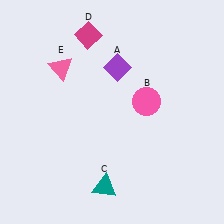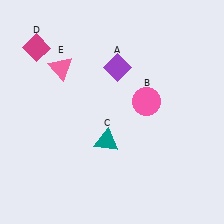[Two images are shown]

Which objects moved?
The objects that moved are: the teal triangle (C), the magenta diamond (D).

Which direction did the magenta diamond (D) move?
The magenta diamond (D) moved left.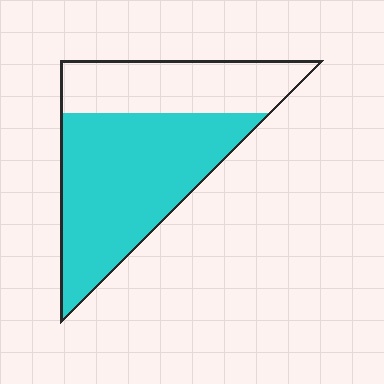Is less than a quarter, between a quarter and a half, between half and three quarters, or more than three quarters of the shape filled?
Between half and three quarters.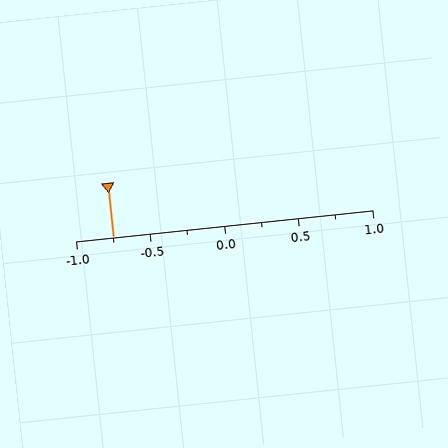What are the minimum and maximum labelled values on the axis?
The axis runs from -1.0 to 1.0.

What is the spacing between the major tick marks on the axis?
The major ticks are spaced 0.5 apart.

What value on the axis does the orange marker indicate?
The marker indicates approximately -0.75.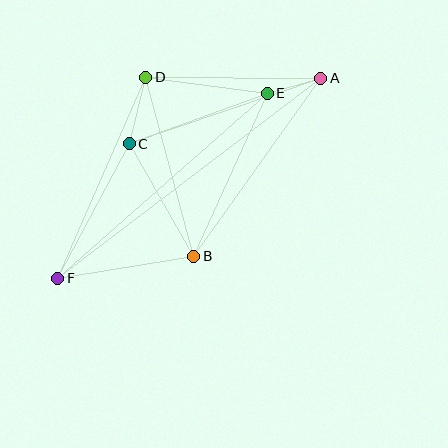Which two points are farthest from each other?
Points A and F are farthest from each other.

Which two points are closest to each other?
Points A and E are closest to each other.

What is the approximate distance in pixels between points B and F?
The distance between B and F is approximately 138 pixels.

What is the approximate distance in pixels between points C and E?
The distance between C and E is approximately 147 pixels.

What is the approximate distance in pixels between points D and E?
The distance between D and E is approximately 123 pixels.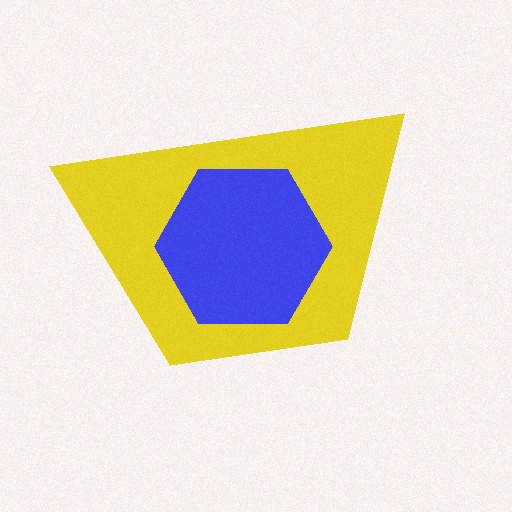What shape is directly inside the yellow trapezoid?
The blue hexagon.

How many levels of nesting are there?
2.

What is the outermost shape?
The yellow trapezoid.